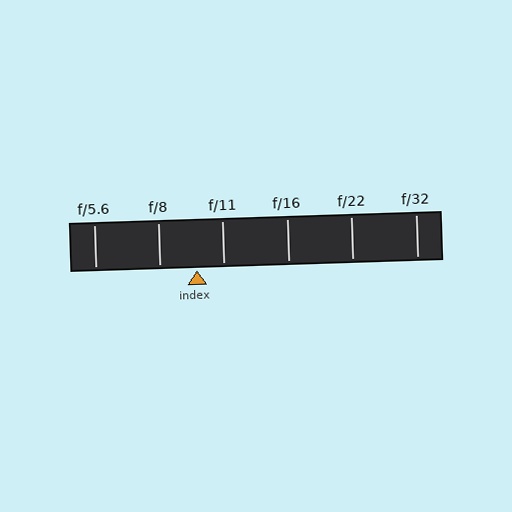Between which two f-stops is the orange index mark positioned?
The index mark is between f/8 and f/11.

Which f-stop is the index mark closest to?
The index mark is closest to f/11.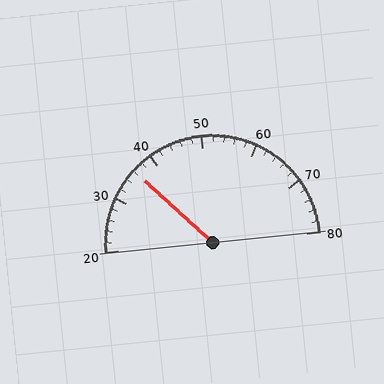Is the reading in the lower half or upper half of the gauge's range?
The reading is in the lower half of the range (20 to 80).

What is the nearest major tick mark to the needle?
The nearest major tick mark is 40.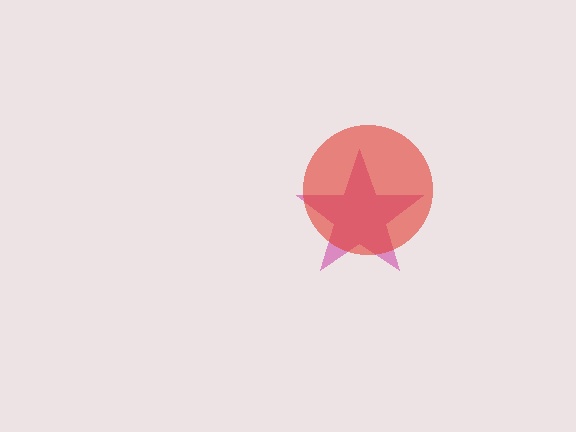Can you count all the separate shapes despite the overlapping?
Yes, there are 2 separate shapes.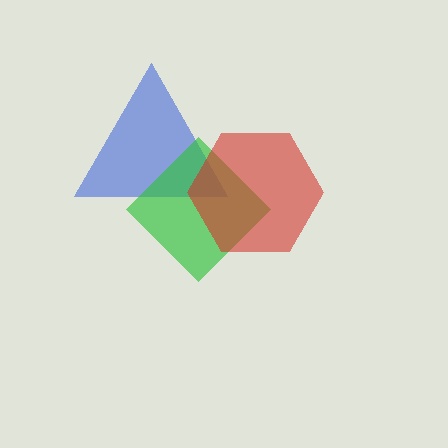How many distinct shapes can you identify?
There are 3 distinct shapes: a blue triangle, a green diamond, a red hexagon.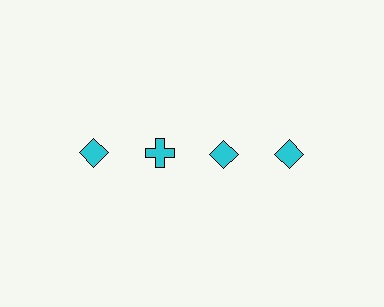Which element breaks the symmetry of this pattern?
The cyan cross in the top row, second from left column breaks the symmetry. All other shapes are cyan diamonds.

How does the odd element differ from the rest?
It has a different shape: cross instead of diamond.